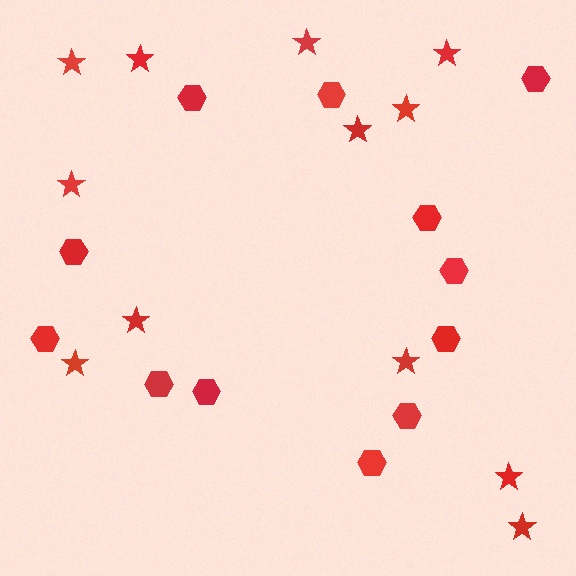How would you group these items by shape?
There are 2 groups: one group of hexagons (12) and one group of stars (12).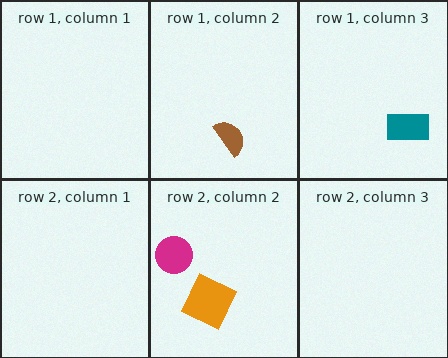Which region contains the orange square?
The row 2, column 2 region.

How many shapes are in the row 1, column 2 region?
1.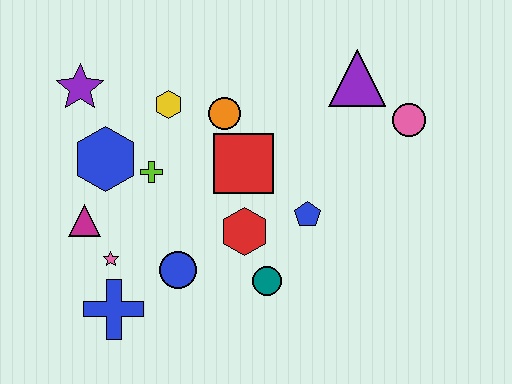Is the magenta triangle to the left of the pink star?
Yes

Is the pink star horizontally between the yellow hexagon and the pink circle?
No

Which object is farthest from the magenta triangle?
The pink circle is farthest from the magenta triangle.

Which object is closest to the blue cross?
The pink star is closest to the blue cross.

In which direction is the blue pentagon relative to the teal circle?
The blue pentagon is above the teal circle.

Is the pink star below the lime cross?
Yes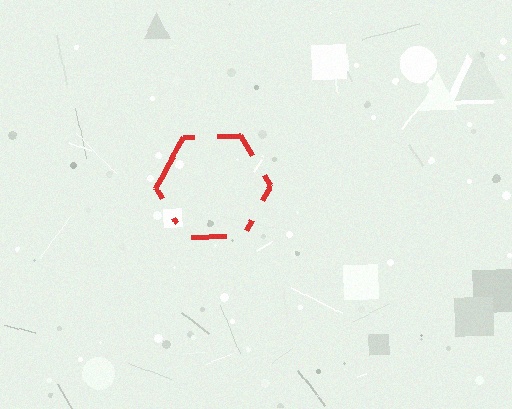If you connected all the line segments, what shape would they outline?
They would outline a hexagon.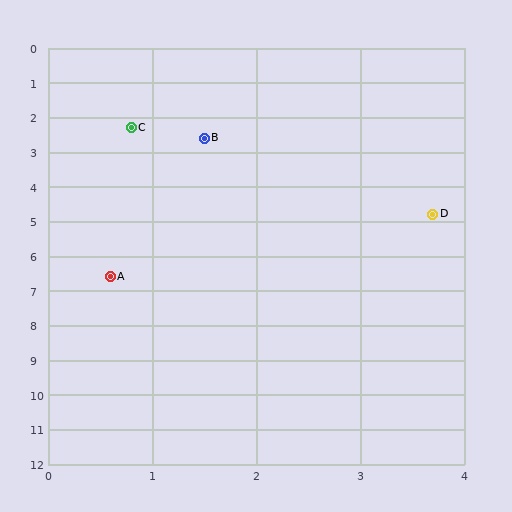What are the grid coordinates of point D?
Point D is at approximately (3.7, 4.8).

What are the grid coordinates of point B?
Point B is at approximately (1.5, 2.6).